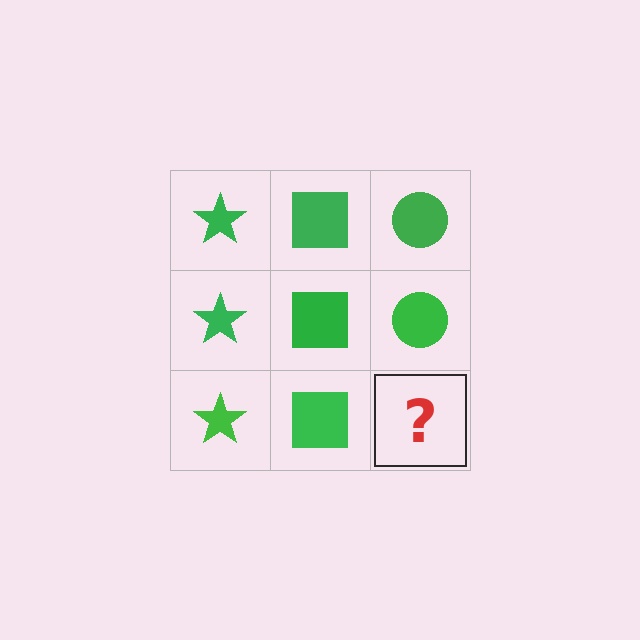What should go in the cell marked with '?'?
The missing cell should contain a green circle.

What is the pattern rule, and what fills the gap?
The rule is that each column has a consistent shape. The gap should be filled with a green circle.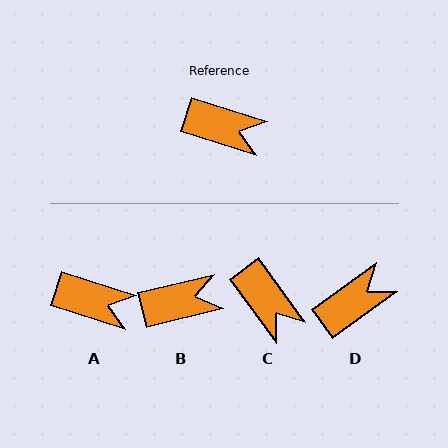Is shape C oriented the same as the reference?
No, it is off by about 36 degrees.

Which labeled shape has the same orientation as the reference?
A.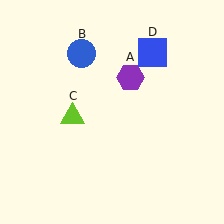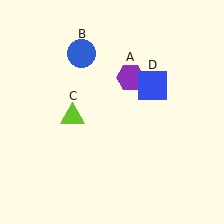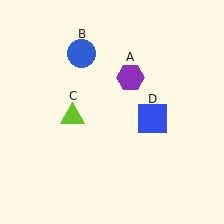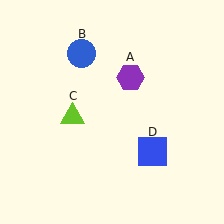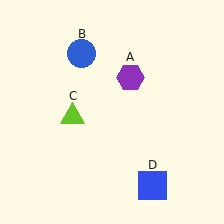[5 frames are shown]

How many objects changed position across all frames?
1 object changed position: blue square (object D).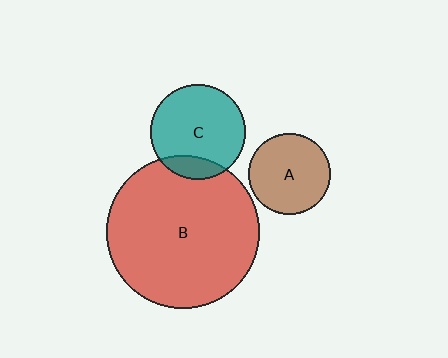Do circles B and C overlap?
Yes.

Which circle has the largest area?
Circle B (red).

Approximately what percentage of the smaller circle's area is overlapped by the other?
Approximately 15%.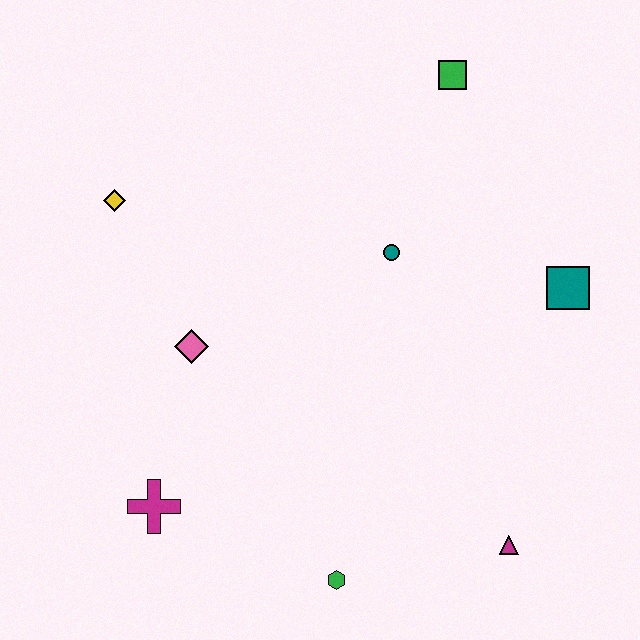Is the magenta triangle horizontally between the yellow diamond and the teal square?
Yes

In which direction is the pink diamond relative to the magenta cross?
The pink diamond is above the magenta cross.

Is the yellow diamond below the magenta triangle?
No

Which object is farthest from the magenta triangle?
The yellow diamond is farthest from the magenta triangle.